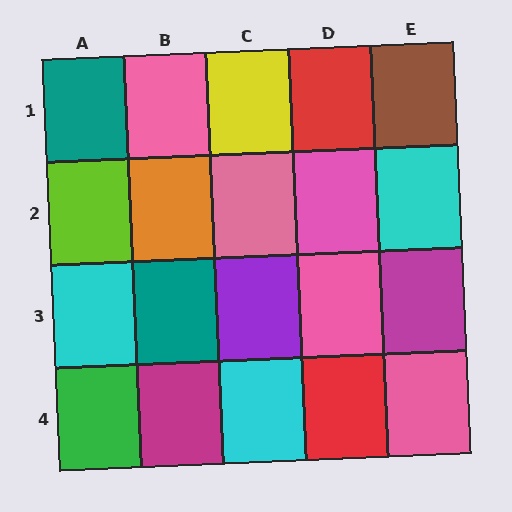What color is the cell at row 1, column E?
Brown.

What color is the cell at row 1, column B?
Pink.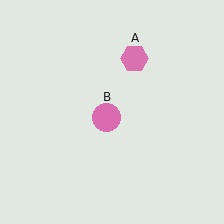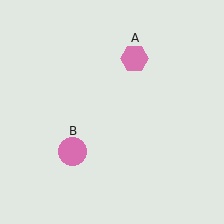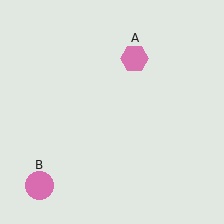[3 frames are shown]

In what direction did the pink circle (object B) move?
The pink circle (object B) moved down and to the left.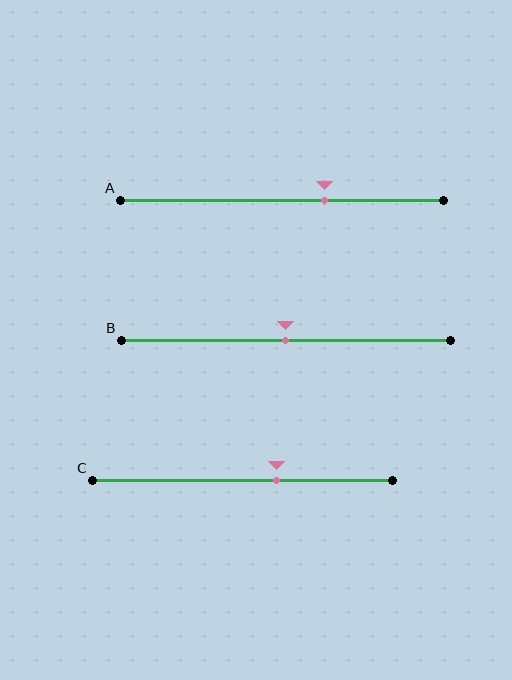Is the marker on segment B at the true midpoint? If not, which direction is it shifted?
Yes, the marker on segment B is at the true midpoint.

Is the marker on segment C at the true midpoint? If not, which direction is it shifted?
No, the marker on segment C is shifted to the right by about 11% of the segment length.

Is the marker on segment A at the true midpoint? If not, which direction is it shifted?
No, the marker on segment A is shifted to the right by about 13% of the segment length.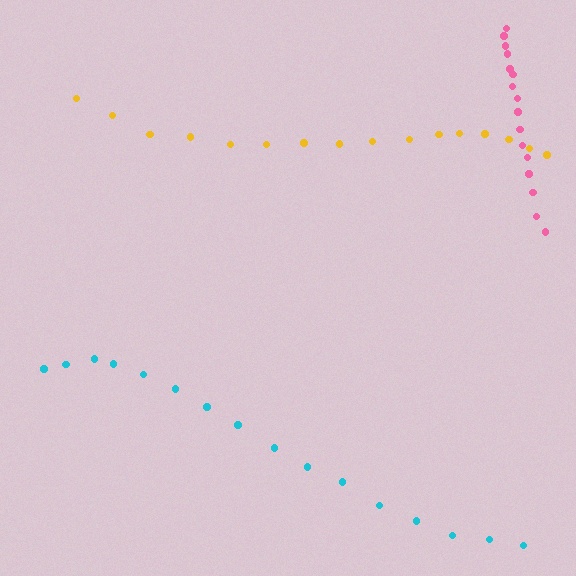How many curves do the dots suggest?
There are 3 distinct paths.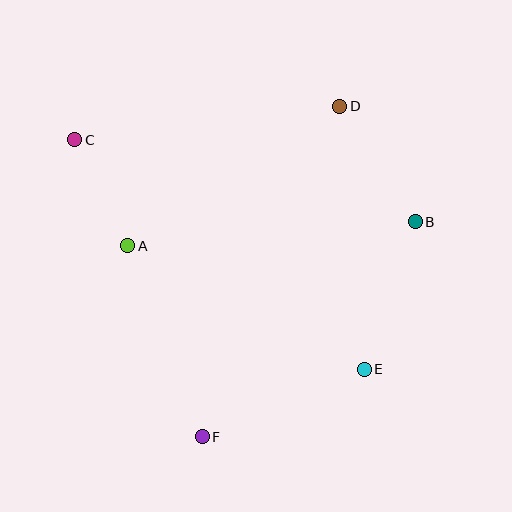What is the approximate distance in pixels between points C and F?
The distance between C and F is approximately 323 pixels.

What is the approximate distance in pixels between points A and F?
The distance between A and F is approximately 205 pixels.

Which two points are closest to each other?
Points A and C are closest to each other.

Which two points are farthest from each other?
Points C and E are farthest from each other.